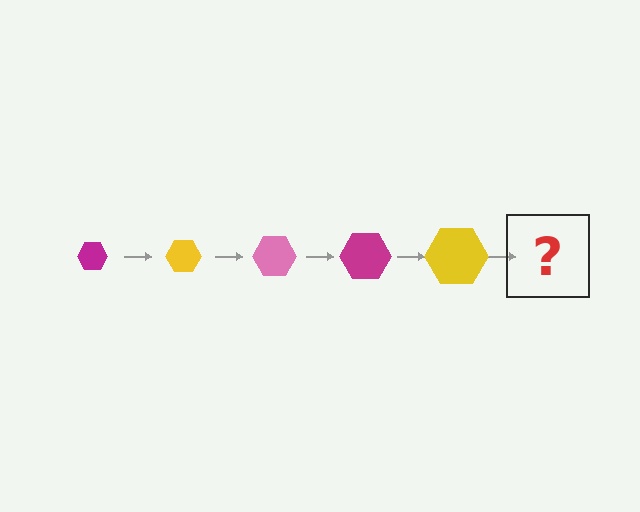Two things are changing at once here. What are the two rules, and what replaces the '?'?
The two rules are that the hexagon grows larger each step and the color cycles through magenta, yellow, and pink. The '?' should be a pink hexagon, larger than the previous one.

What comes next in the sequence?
The next element should be a pink hexagon, larger than the previous one.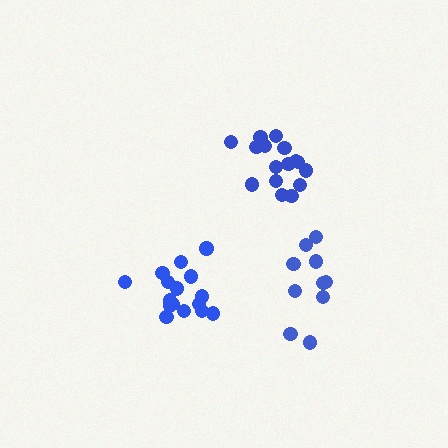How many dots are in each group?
Group 1: 10 dots, Group 2: 16 dots, Group 3: 16 dots (42 total).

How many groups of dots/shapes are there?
There are 3 groups.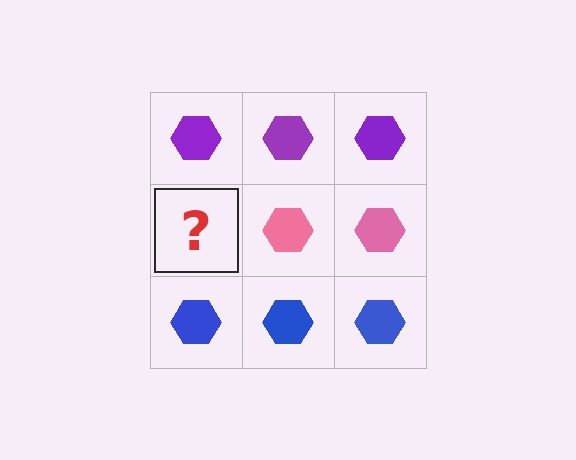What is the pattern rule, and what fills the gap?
The rule is that each row has a consistent color. The gap should be filled with a pink hexagon.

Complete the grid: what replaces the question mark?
The question mark should be replaced with a pink hexagon.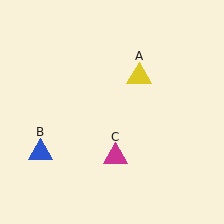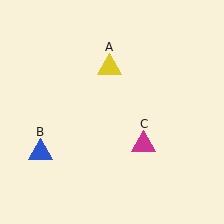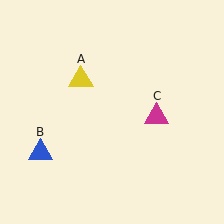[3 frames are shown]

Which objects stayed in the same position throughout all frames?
Blue triangle (object B) remained stationary.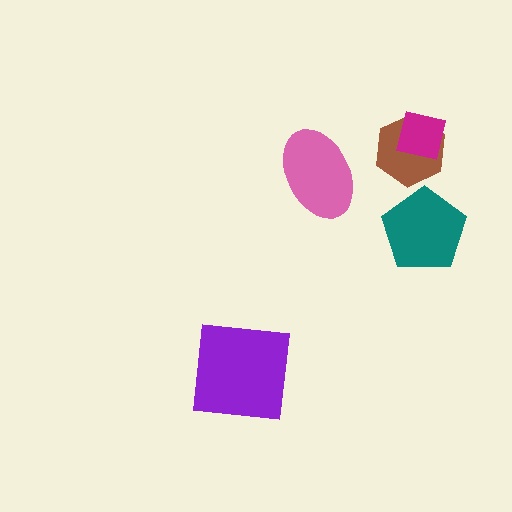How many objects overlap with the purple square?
0 objects overlap with the purple square.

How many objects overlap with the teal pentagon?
0 objects overlap with the teal pentagon.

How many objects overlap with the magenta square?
1 object overlaps with the magenta square.